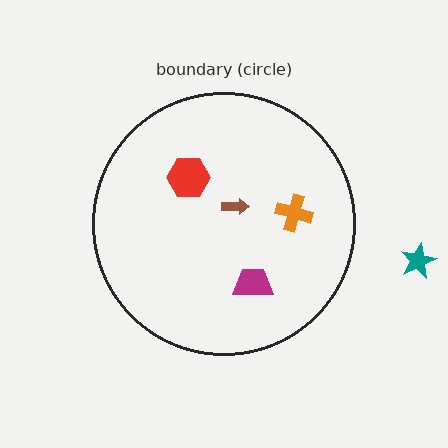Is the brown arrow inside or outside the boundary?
Inside.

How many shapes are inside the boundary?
4 inside, 1 outside.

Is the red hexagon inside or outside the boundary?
Inside.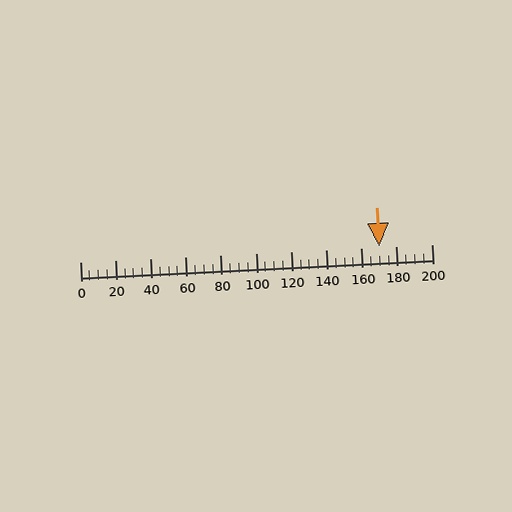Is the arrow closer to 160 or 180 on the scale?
The arrow is closer to 180.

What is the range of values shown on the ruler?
The ruler shows values from 0 to 200.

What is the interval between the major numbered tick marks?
The major tick marks are spaced 20 units apart.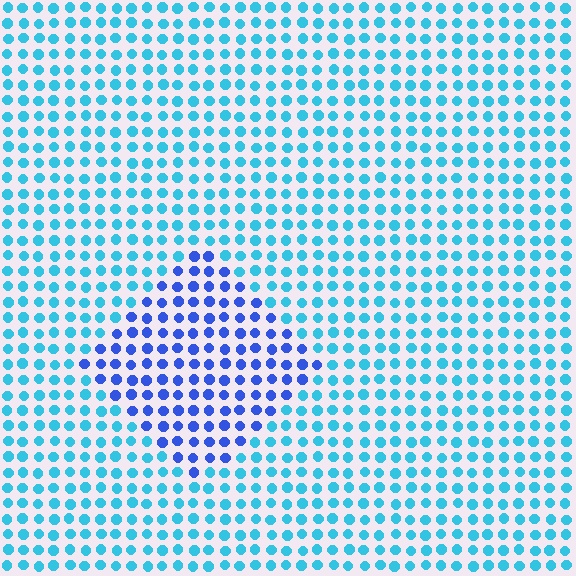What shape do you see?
I see a diamond.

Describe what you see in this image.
The image is filled with small cyan elements in a uniform arrangement. A diamond-shaped region is visible where the elements are tinted to a slightly different hue, forming a subtle color boundary.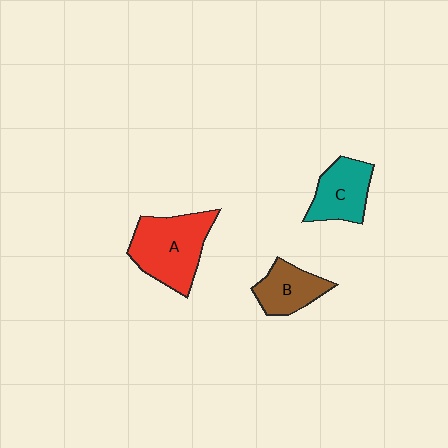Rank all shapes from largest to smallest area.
From largest to smallest: A (red), C (teal), B (brown).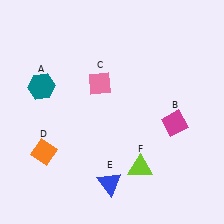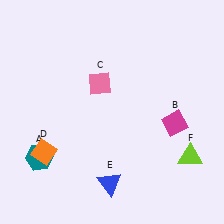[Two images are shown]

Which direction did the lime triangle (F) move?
The lime triangle (F) moved right.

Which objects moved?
The objects that moved are: the teal hexagon (A), the lime triangle (F).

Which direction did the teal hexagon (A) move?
The teal hexagon (A) moved down.